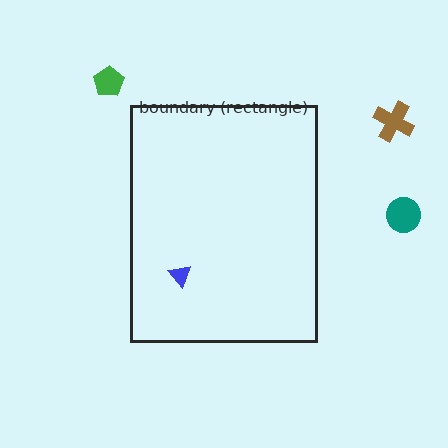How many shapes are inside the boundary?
1 inside, 3 outside.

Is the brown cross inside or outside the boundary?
Outside.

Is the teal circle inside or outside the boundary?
Outside.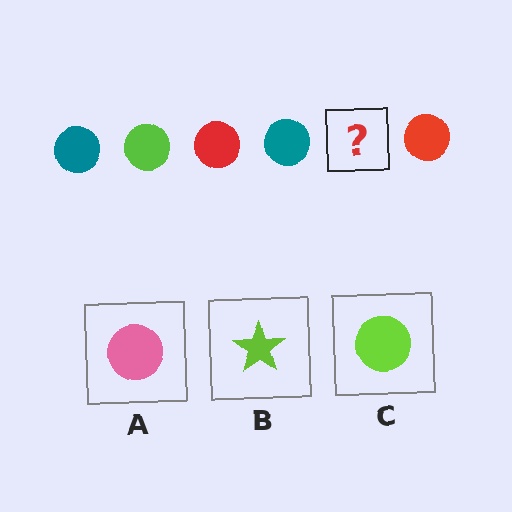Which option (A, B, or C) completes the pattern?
C.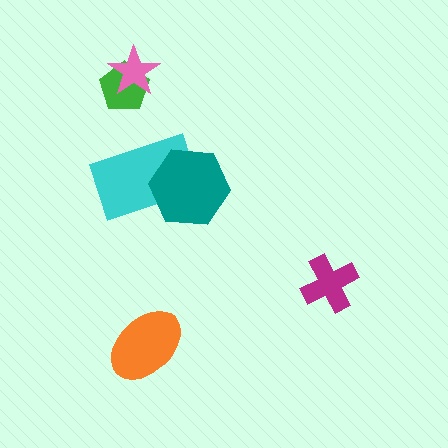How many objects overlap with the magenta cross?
0 objects overlap with the magenta cross.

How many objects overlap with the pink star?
1 object overlaps with the pink star.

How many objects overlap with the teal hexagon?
1 object overlaps with the teal hexagon.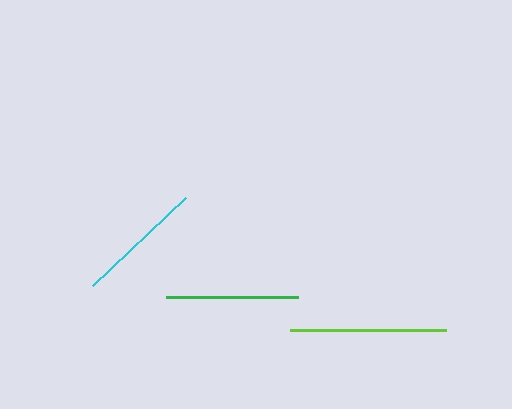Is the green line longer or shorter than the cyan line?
The green line is longer than the cyan line.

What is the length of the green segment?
The green segment is approximately 131 pixels long.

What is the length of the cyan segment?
The cyan segment is approximately 127 pixels long.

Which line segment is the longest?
The lime line is the longest at approximately 155 pixels.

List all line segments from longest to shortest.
From longest to shortest: lime, green, cyan.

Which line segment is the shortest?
The cyan line is the shortest at approximately 127 pixels.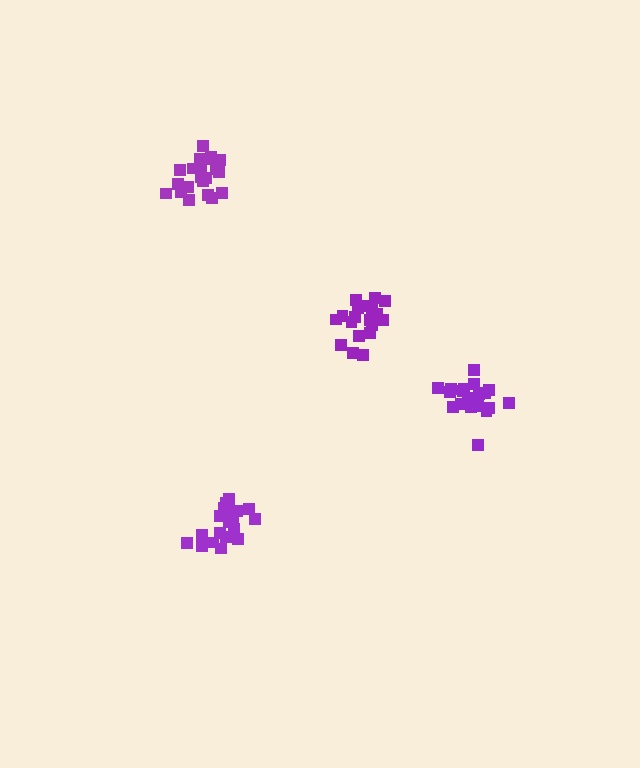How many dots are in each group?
Group 1: 19 dots, Group 2: 20 dots, Group 3: 21 dots, Group 4: 19 dots (79 total).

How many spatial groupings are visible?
There are 4 spatial groupings.